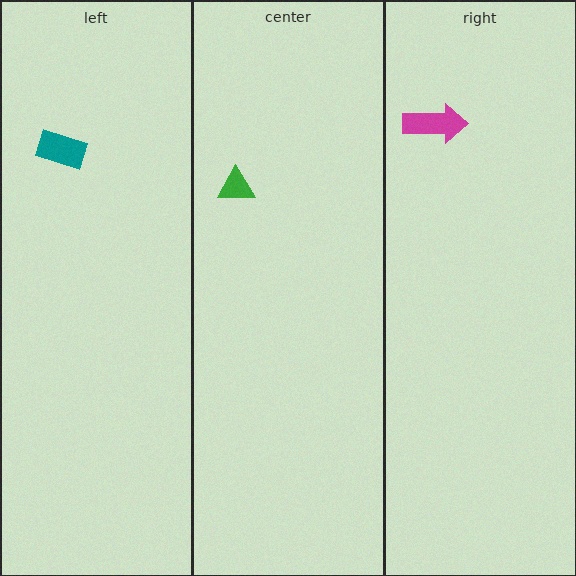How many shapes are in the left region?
1.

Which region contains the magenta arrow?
The right region.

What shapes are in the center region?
The green triangle.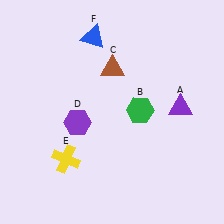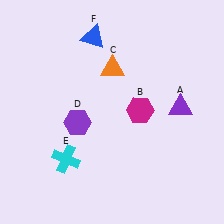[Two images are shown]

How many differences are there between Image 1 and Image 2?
There are 3 differences between the two images.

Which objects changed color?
B changed from green to magenta. C changed from brown to orange. E changed from yellow to cyan.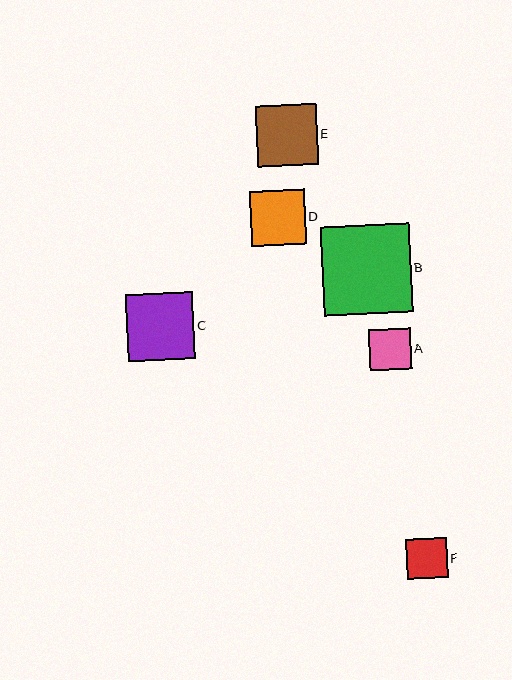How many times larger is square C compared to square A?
Square C is approximately 1.6 times the size of square A.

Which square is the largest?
Square B is the largest with a size of approximately 89 pixels.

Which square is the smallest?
Square F is the smallest with a size of approximately 41 pixels.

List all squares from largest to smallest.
From largest to smallest: B, C, E, D, A, F.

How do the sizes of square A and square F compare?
Square A and square F are approximately the same size.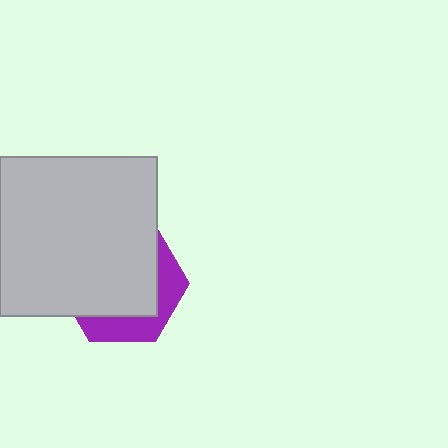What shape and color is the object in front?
The object in front is a light gray square.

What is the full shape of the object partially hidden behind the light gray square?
The partially hidden object is a purple hexagon.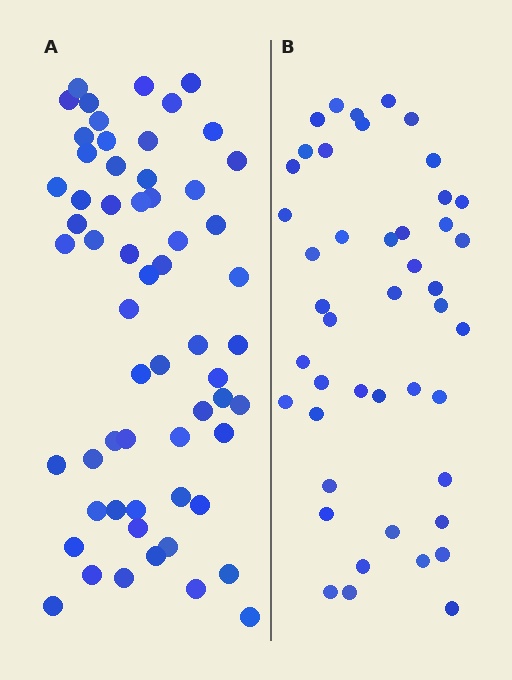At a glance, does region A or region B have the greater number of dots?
Region A (the left region) has more dots.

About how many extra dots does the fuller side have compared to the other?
Region A has approximately 15 more dots than region B.